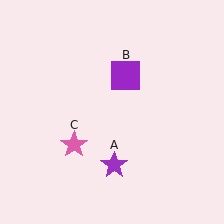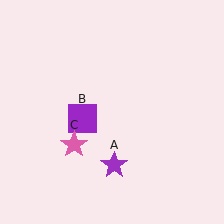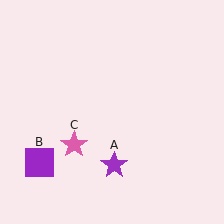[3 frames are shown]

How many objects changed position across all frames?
1 object changed position: purple square (object B).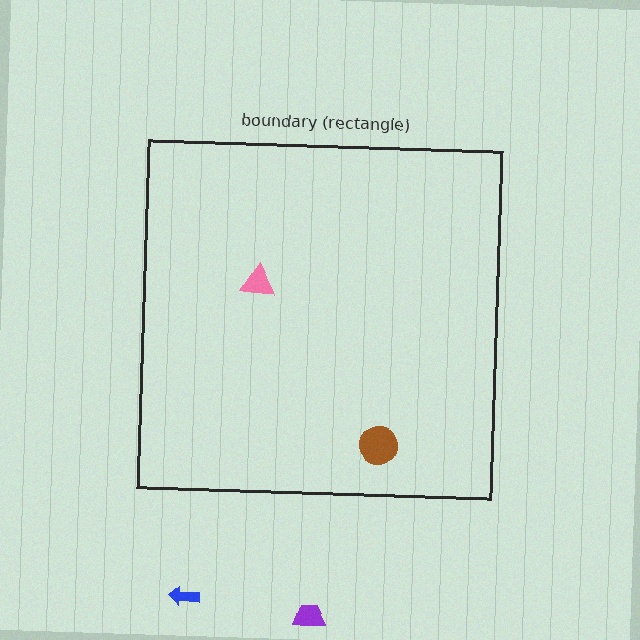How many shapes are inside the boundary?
2 inside, 2 outside.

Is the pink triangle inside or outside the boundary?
Inside.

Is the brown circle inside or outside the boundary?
Inside.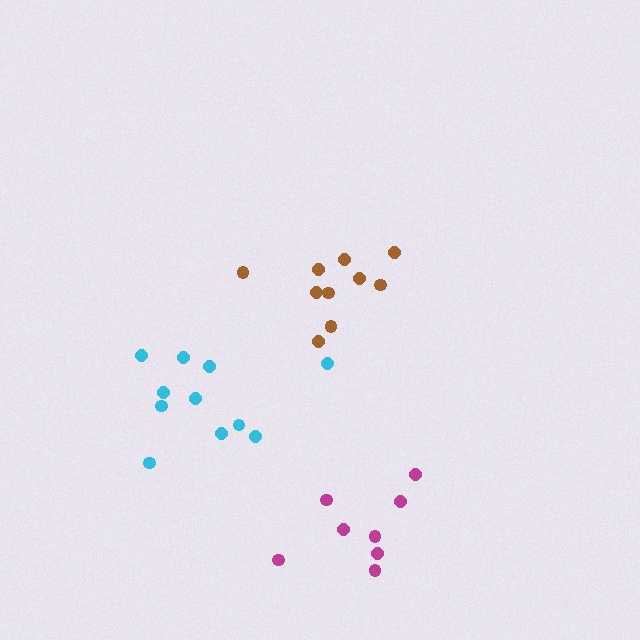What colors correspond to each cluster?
The clusters are colored: cyan, brown, magenta.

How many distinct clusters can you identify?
There are 3 distinct clusters.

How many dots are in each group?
Group 1: 11 dots, Group 2: 10 dots, Group 3: 8 dots (29 total).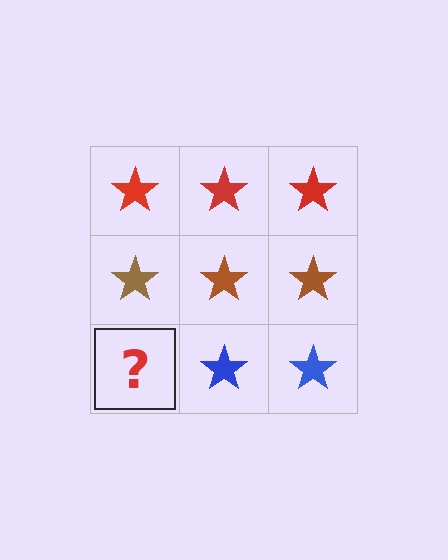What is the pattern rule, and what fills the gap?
The rule is that each row has a consistent color. The gap should be filled with a blue star.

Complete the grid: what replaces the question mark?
The question mark should be replaced with a blue star.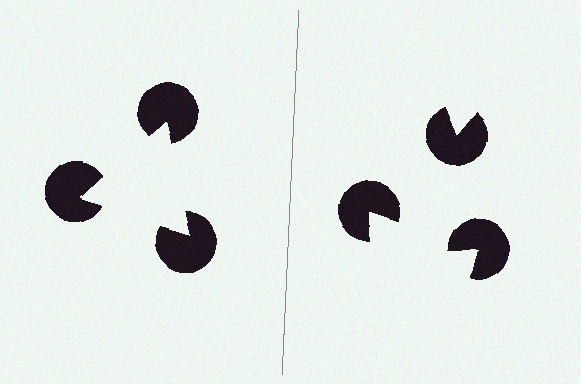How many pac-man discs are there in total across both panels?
6 — 3 on each side.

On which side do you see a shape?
An illusory triangle appears on the left side. On the right side the wedge cuts are rotated, so no coherent shape forms.